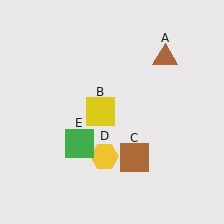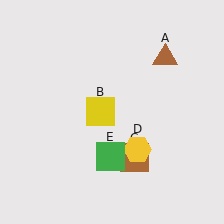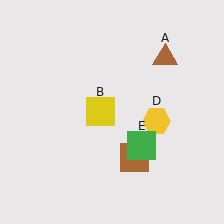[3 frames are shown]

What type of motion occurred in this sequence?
The yellow hexagon (object D), green square (object E) rotated counterclockwise around the center of the scene.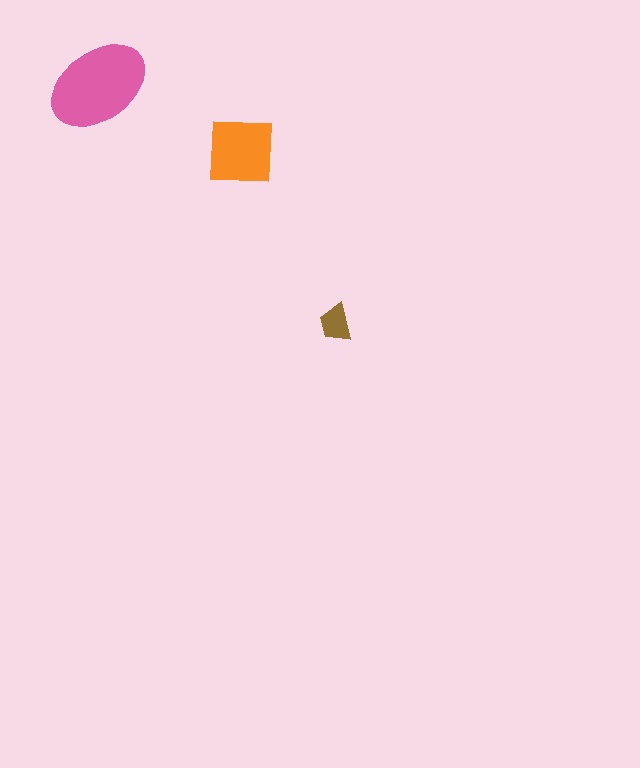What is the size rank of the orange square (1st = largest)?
2nd.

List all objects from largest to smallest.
The pink ellipse, the orange square, the brown trapezoid.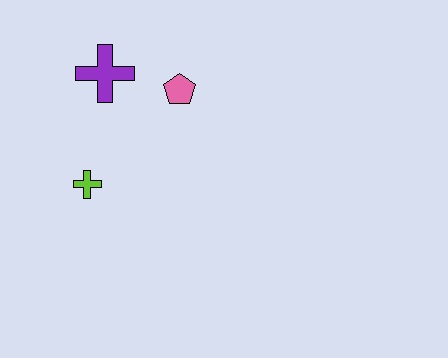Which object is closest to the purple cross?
The pink pentagon is closest to the purple cross.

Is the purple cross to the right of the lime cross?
Yes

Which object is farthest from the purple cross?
The lime cross is farthest from the purple cross.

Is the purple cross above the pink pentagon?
Yes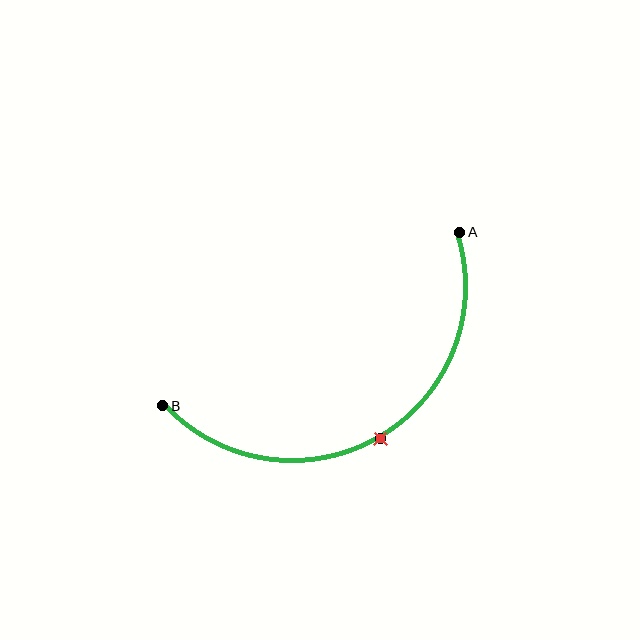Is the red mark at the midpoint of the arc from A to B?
Yes. The red mark lies on the arc at equal arc-length from both A and B — it is the arc midpoint.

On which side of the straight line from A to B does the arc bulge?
The arc bulges below the straight line connecting A and B.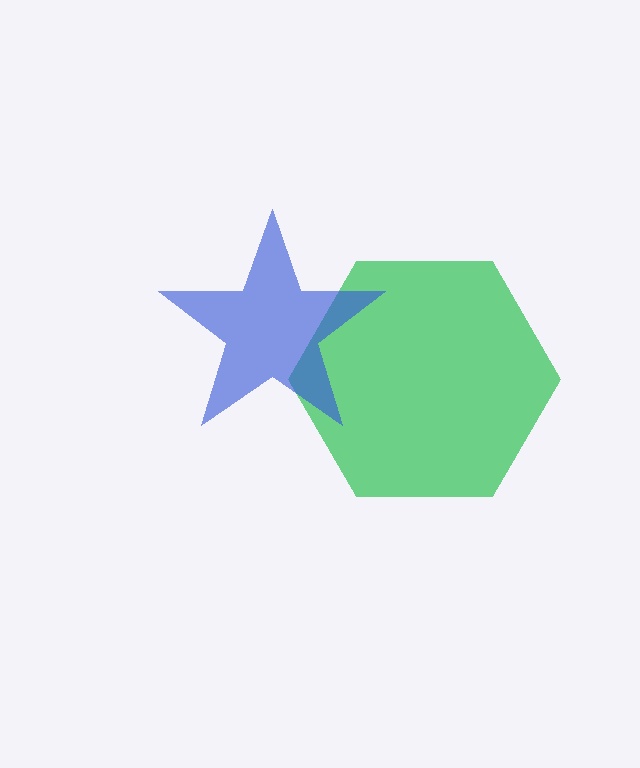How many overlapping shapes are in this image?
There are 2 overlapping shapes in the image.